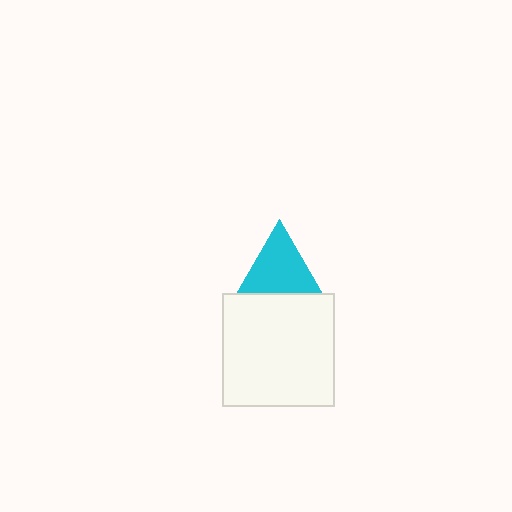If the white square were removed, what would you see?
You would see the complete cyan triangle.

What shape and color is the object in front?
The object in front is a white square.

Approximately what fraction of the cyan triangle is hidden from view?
Roughly 32% of the cyan triangle is hidden behind the white square.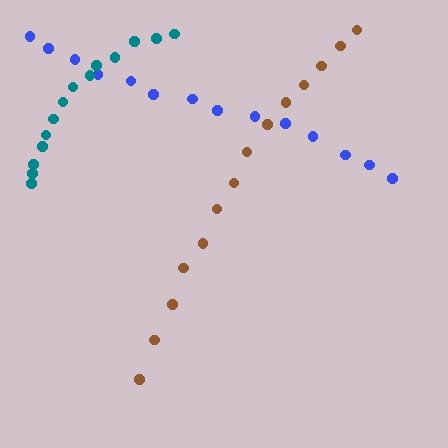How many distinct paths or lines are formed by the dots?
There are 3 distinct paths.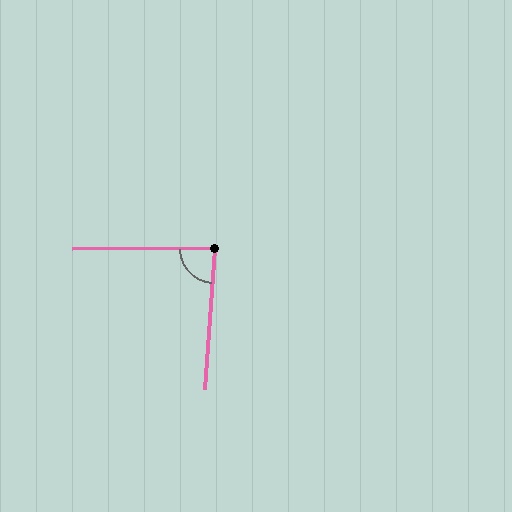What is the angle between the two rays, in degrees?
Approximately 85 degrees.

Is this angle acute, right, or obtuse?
It is approximately a right angle.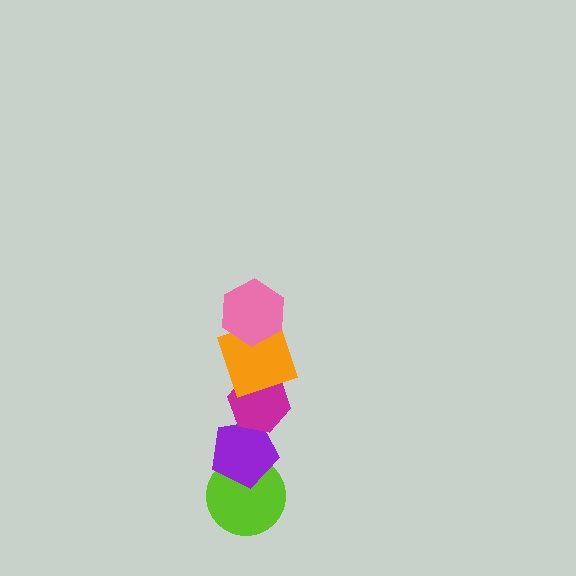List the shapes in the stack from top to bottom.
From top to bottom: the pink hexagon, the orange square, the magenta hexagon, the purple pentagon, the lime circle.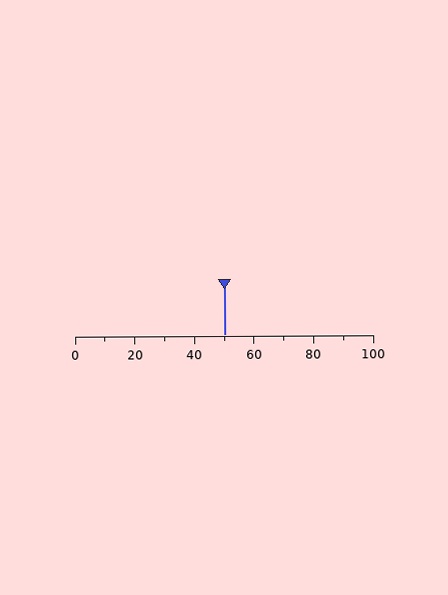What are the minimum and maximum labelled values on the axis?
The axis runs from 0 to 100.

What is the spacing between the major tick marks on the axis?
The major ticks are spaced 20 apart.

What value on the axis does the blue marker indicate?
The marker indicates approximately 50.